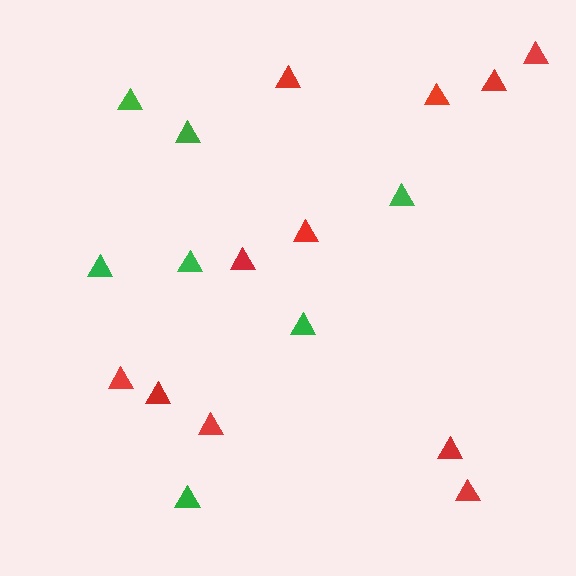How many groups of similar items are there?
There are 2 groups: one group of green triangles (7) and one group of red triangles (11).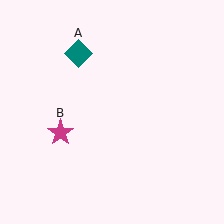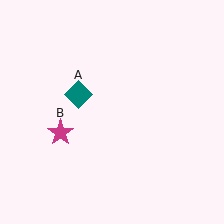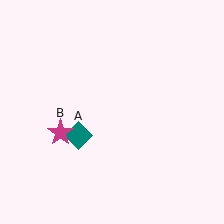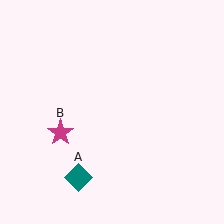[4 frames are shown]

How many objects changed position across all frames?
1 object changed position: teal diamond (object A).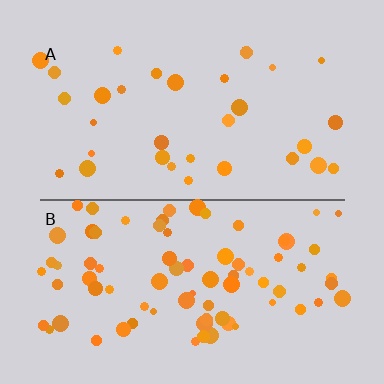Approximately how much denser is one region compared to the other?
Approximately 2.5× — region B over region A.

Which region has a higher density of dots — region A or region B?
B (the bottom).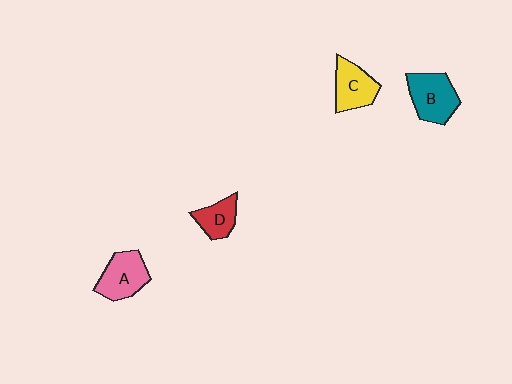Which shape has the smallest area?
Shape D (red).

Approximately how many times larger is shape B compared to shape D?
Approximately 1.5 times.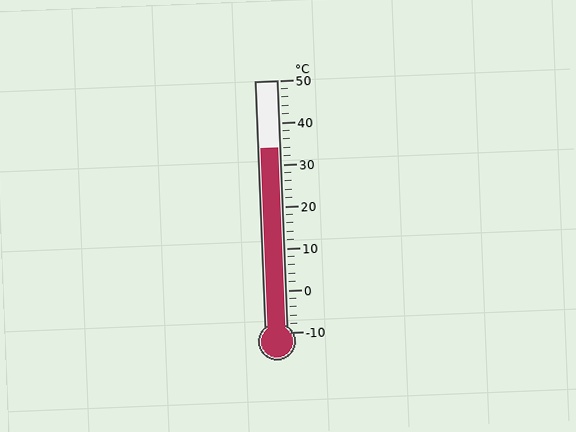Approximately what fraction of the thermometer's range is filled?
The thermometer is filled to approximately 75% of its range.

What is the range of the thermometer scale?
The thermometer scale ranges from -10°C to 50°C.